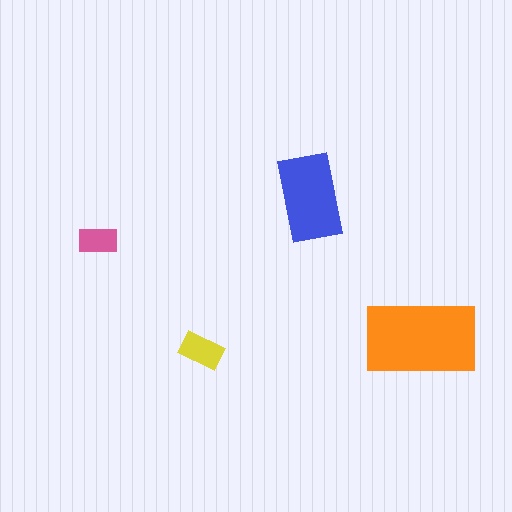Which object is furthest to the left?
The pink rectangle is leftmost.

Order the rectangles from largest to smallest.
the orange one, the blue one, the yellow one, the pink one.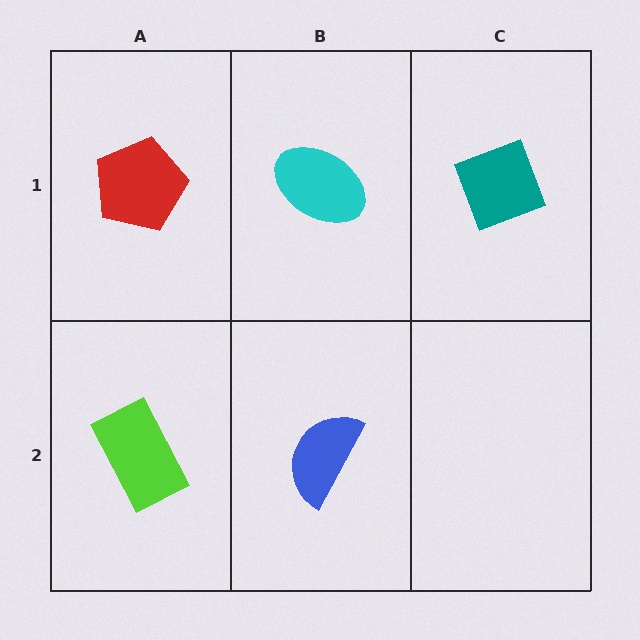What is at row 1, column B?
A cyan ellipse.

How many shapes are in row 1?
3 shapes.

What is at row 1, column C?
A teal diamond.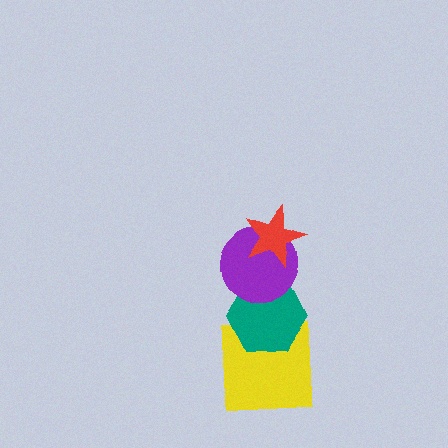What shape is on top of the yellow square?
The teal hexagon is on top of the yellow square.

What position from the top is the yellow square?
The yellow square is 4th from the top.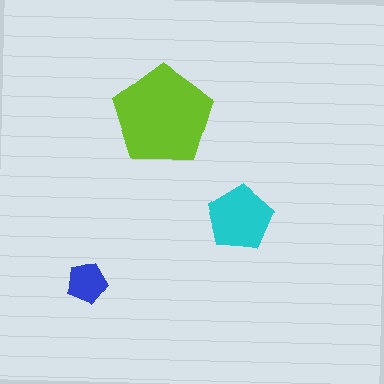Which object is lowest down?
The blue pentagon is bottommost.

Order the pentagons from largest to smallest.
the lime one, the cyan one, the blue one.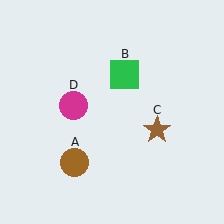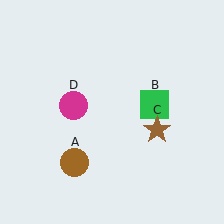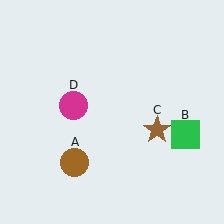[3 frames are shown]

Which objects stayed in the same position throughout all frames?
Brown circle (object A) and brown star (object C) and magenta circle (object D) remained stationary.